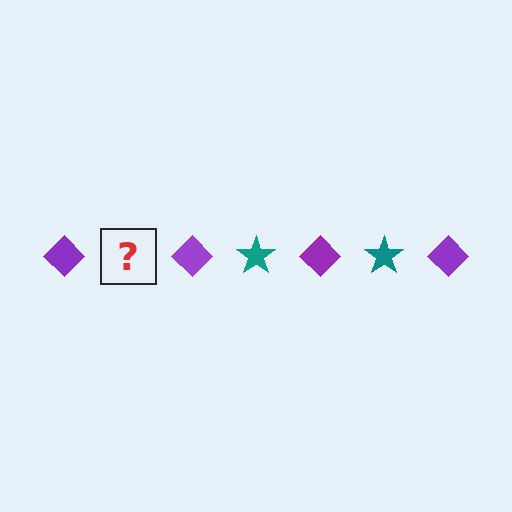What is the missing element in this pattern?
The missing element is a teal star.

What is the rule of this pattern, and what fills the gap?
The rule is that the pattern alternates between purple diamond and teal star. The gap should be filled with a teal star.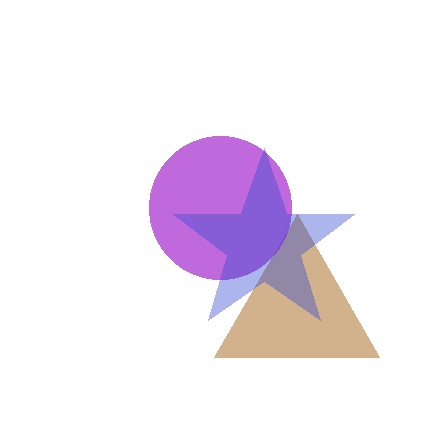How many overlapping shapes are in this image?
There are 3 overlapping shapes in the image.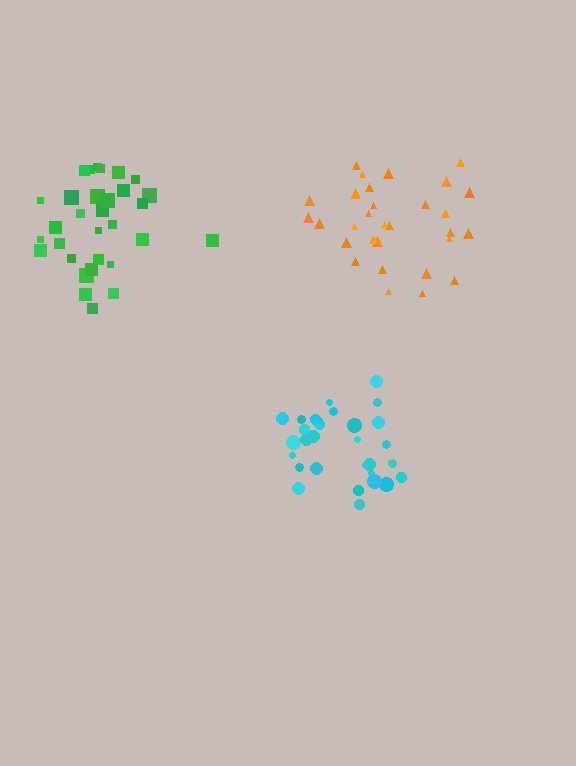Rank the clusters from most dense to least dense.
cyan, orange, green.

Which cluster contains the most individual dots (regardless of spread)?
Cyan (31).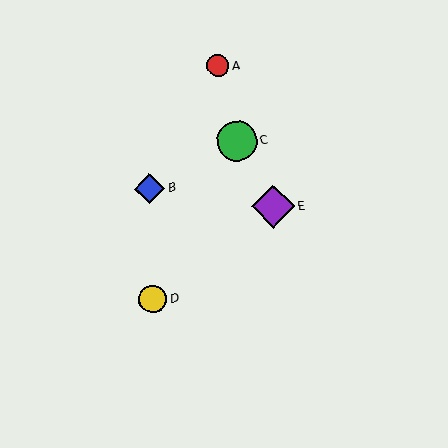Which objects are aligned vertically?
Objects B, D are aligned vertically.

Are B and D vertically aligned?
Yes, both are at x≈150.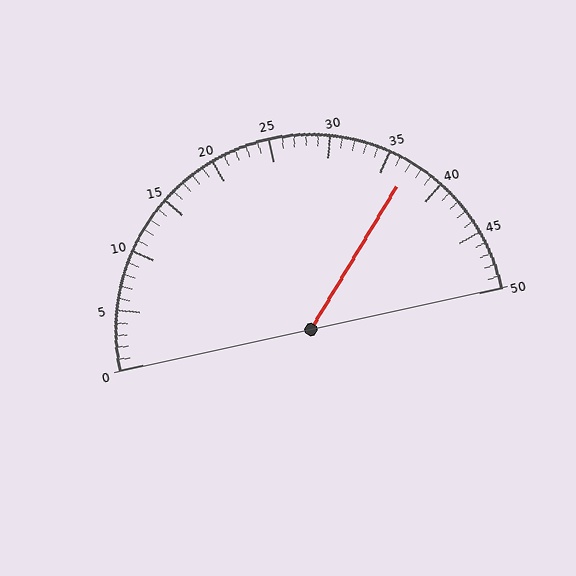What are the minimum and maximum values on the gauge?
The gauge ranges from 0 to 50.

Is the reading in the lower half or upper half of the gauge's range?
The reading is in the upper half of the range (0 to 50).